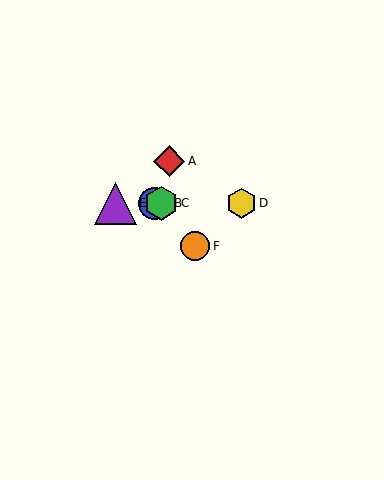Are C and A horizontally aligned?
No, C is at y≈203 and A is at y≈161.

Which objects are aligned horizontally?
Objects B, C, D, E are aligned horizontally.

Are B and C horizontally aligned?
Yes, both are at y≈203.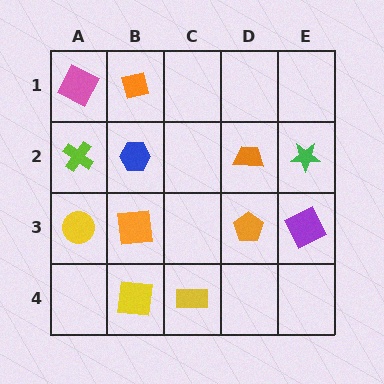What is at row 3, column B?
An orange square.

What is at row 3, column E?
A purple square.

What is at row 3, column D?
An orange pentagon.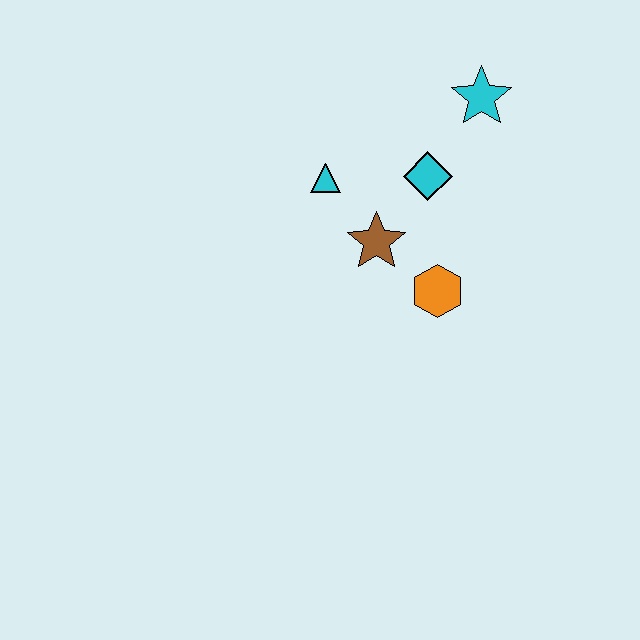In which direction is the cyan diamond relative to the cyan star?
The cyan diamond is below the cyan star.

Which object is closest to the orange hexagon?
The brown star is closest to the orange hexagon.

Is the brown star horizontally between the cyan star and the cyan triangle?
Yes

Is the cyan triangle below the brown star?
No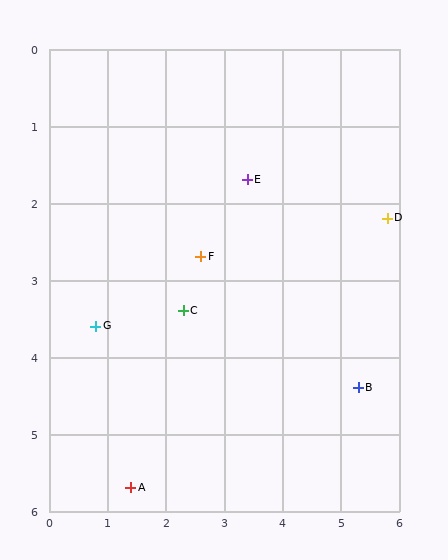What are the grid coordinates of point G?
Point G is at approximately (0.8, 3.6).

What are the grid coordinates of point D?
Point D is at approximately (5.8, 2.2).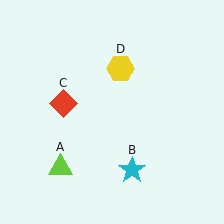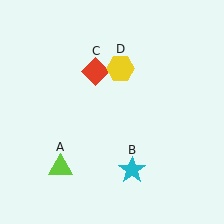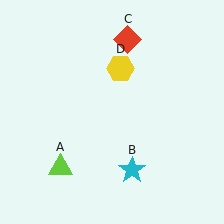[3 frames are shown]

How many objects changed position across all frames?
1 object changed position: red diamond (object C).